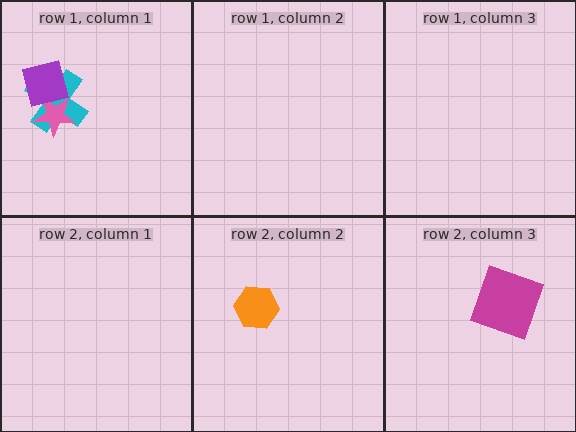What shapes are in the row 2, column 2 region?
The orange hexagon.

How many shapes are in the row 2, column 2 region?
1.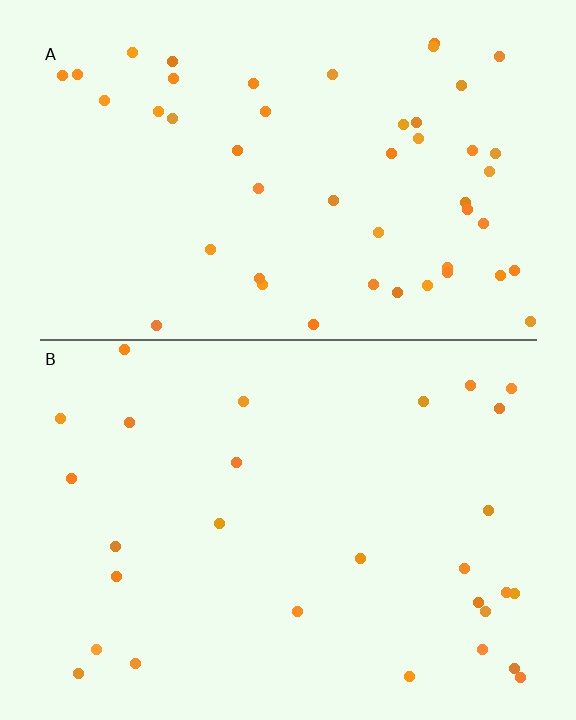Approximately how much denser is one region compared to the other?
Approximately 1.7× — region A over region B.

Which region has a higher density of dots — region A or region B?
A (the top).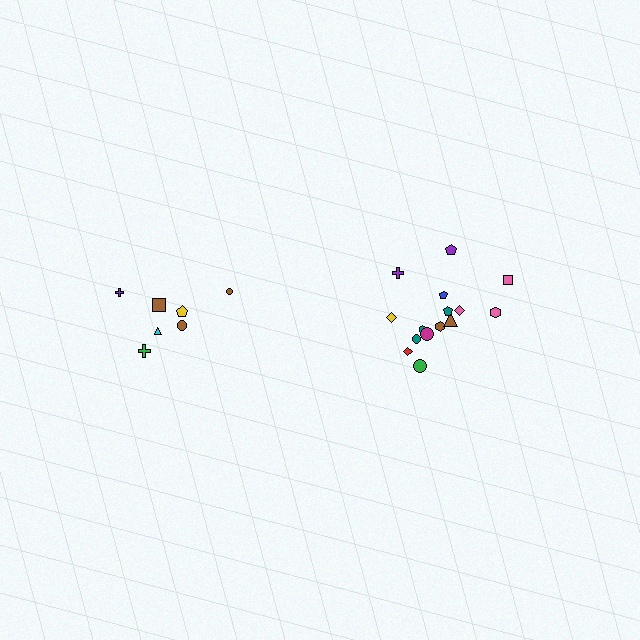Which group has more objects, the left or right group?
The right group.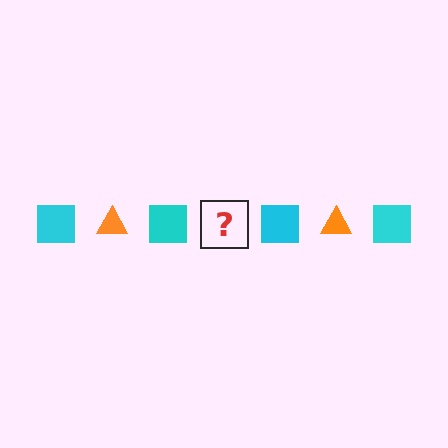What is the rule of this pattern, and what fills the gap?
The rule is that the pattern alternates between cyan square and orange triangle. The gap should be filled with an orange triangle.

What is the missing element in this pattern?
The missing element is an orange triangle.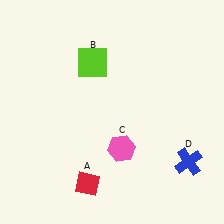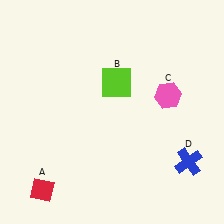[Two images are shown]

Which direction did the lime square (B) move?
The lime square (B) moved right.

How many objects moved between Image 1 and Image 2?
3 objects moved between the two images.